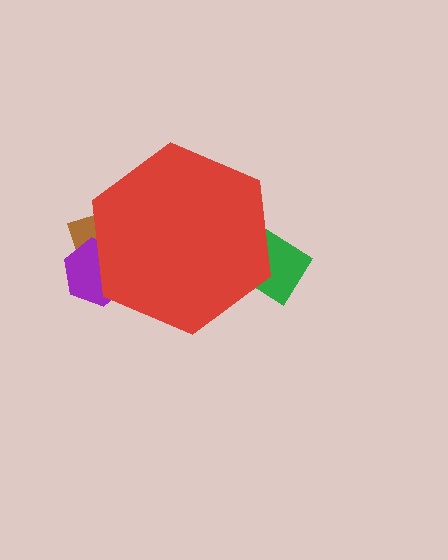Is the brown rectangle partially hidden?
Yes, the brown rectangle is partially hidden behind the red hexagon.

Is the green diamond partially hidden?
Yes, the green diamond is partially hidden behind the red hexagon.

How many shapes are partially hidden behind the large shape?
3 shapes are partially hidden.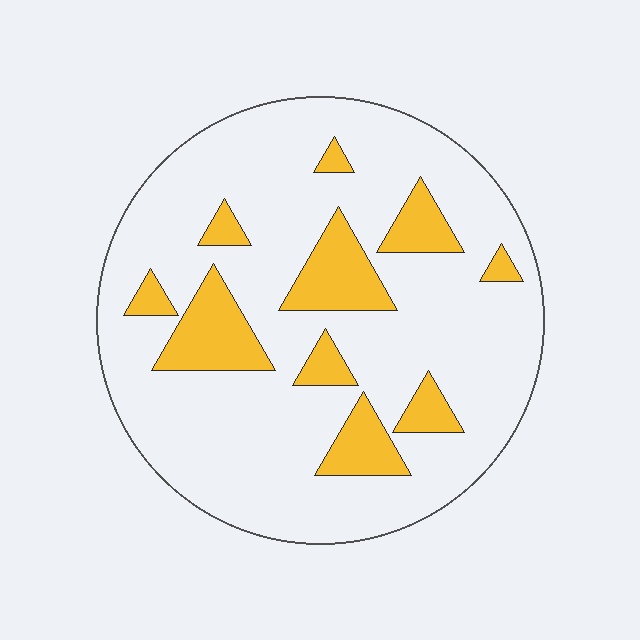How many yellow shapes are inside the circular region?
10.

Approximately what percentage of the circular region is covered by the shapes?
Approximately 20%.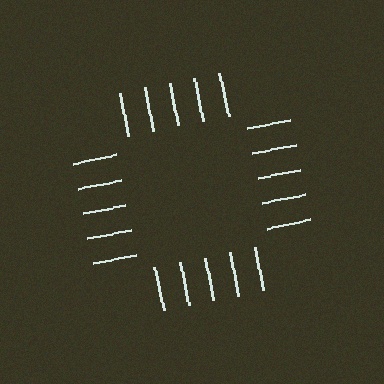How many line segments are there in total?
20 — 5 along each of the 4 edges.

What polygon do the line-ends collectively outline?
An illusory square — the line segments terminate on its edges but no continuous stroke is drawn.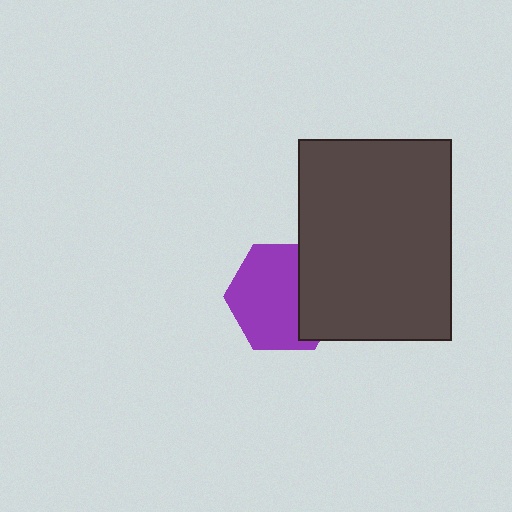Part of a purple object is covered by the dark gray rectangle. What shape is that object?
It is a hexagon.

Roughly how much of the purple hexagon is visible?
Most of it is visible (roughly 66%).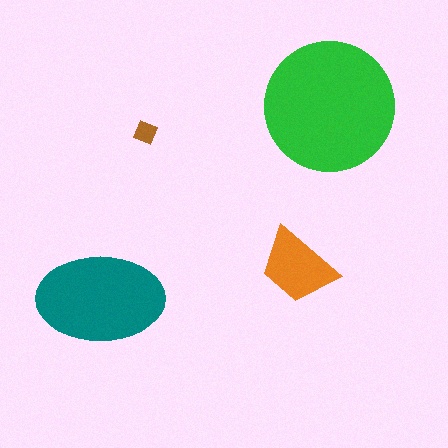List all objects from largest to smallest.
The green circle, the teal ellipse, the orange trapezoid, the brown diamond.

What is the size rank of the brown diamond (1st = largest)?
4th.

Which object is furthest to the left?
The teal ellipse is leftmost.